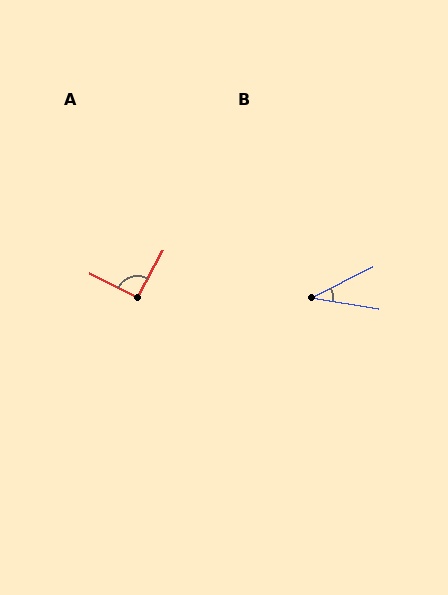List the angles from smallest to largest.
B (36°), A (92°).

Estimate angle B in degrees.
Approximately 36 degrees.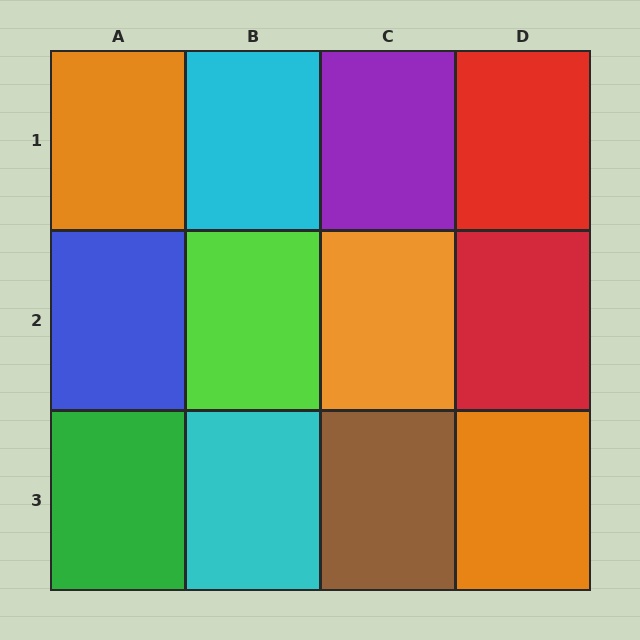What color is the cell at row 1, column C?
Purple.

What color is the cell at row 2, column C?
Orange.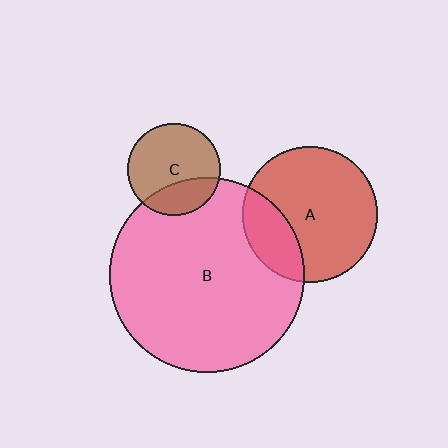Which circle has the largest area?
Circle B (pink).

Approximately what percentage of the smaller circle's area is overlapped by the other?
Approximately 25%.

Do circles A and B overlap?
Yes.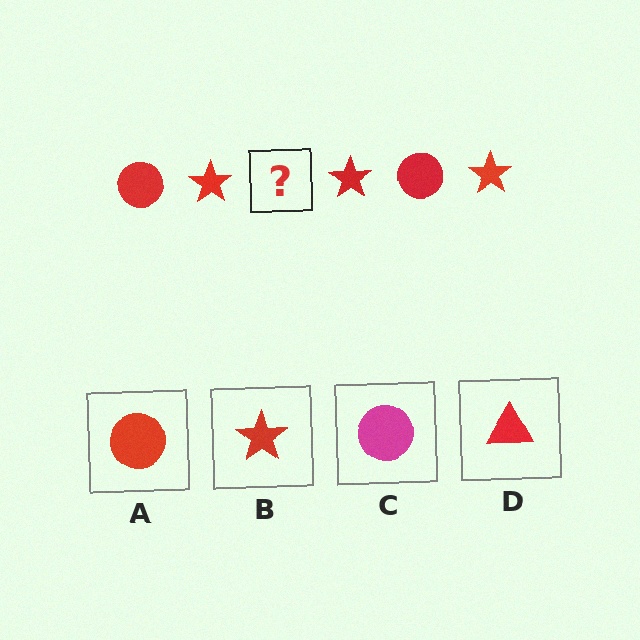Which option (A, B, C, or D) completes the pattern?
A.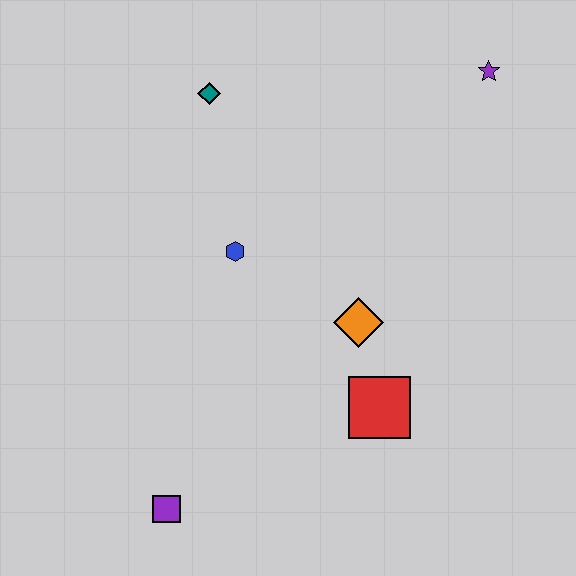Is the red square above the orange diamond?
No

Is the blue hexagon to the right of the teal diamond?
Yes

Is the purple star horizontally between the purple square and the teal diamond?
No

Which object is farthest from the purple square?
The purple star is farthest from the purple square.